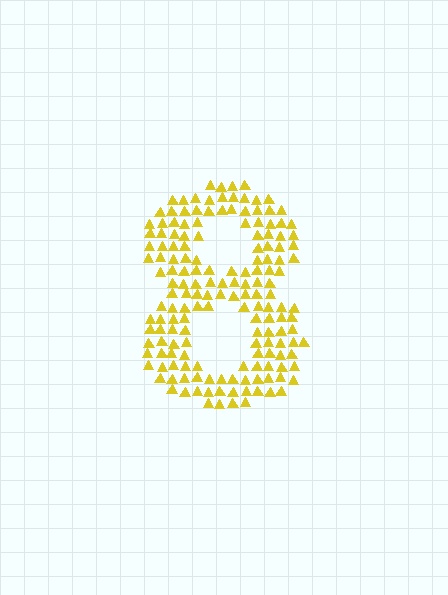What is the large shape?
The large shape is the digit 8.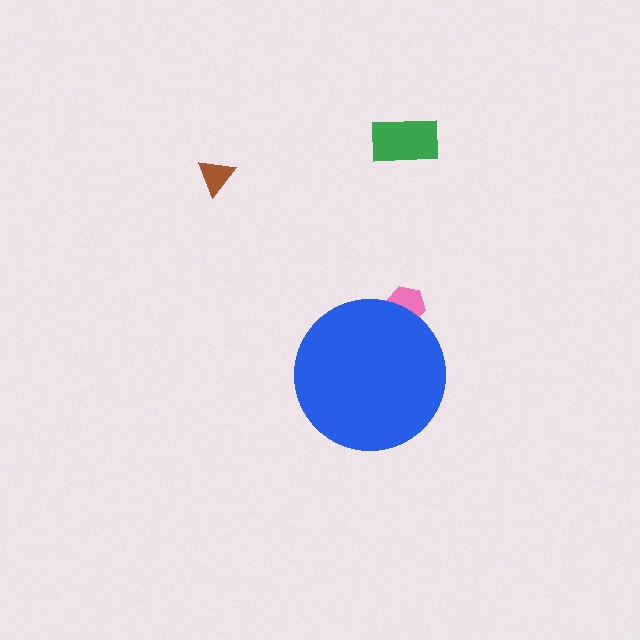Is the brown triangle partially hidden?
No, the brown triangle is fully visible.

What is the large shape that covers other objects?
A blue circle.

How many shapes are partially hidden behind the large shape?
1 shape is partially hidden.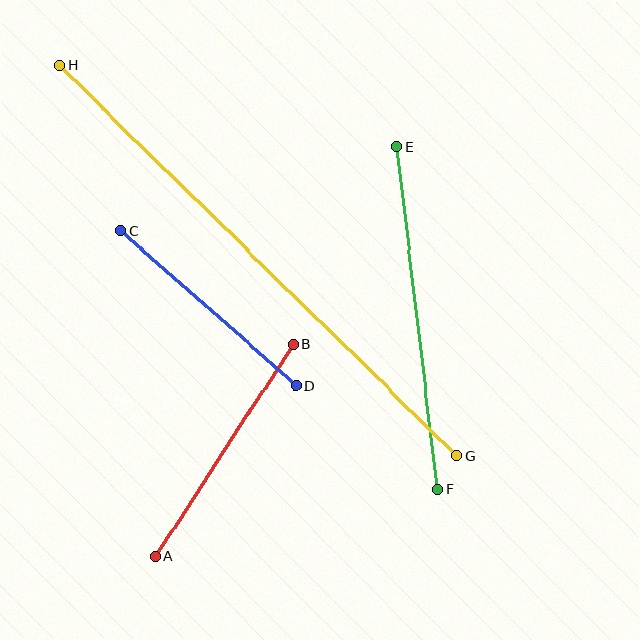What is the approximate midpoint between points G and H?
The midpoint is at approximately (258, 260) pixels.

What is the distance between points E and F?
The distance is approximately 345 pixels.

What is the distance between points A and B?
The distance is approximately 252 pixels.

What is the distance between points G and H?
The distance is approximately 557 pixels.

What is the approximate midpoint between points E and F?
The midpoint is at approximately (417, 318) pixels.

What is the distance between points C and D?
The distance is approximately 234 pixels.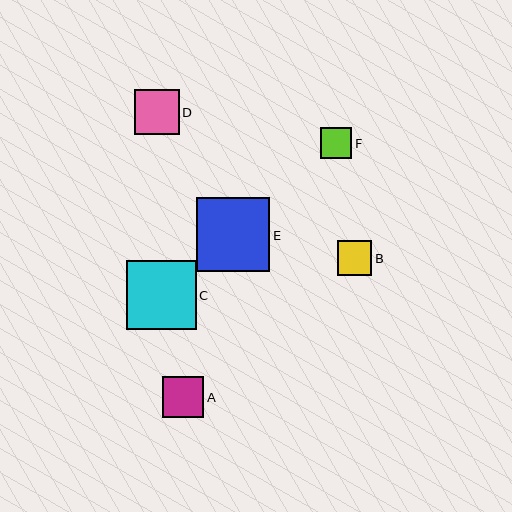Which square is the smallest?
Square F is the smallest with a size of approximately 31 pixels.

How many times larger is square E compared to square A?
Square E is approximately 1.8 times the size of square A.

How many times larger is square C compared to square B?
Square C is approximately 2.0 times the size of square B.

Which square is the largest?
Square E is the largest with a size of approximately 74 pixels.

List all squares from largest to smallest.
From largest to smallest: E, C, D, A, B, F.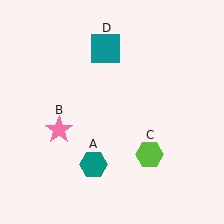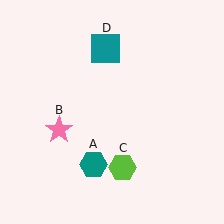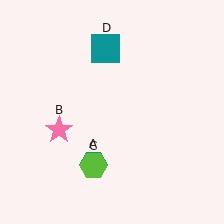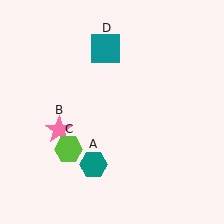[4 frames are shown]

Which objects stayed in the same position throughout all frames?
Teal hexagon (object A) and pink star (object B) and teal square (object D) remained stationary.